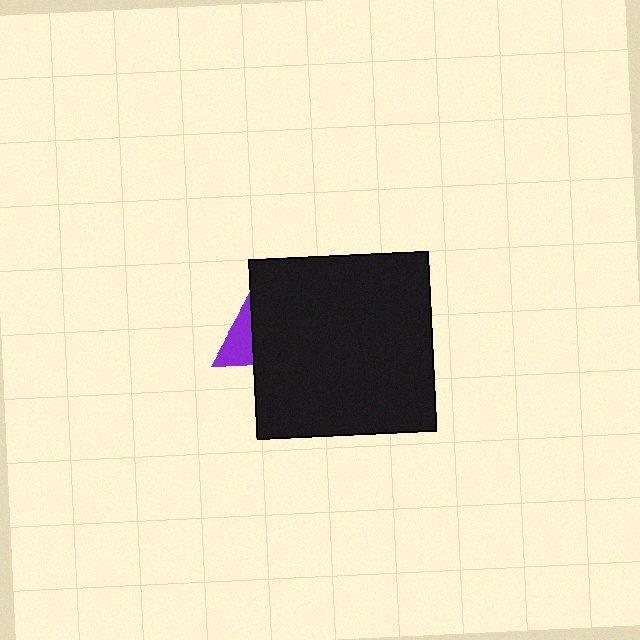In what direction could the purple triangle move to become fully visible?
The purple triangle could move left. That would shift it out from behind the black rectangle entirely.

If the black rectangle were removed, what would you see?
You would see the complete purple triangle.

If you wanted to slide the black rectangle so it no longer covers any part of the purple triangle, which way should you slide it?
Slide it right — that is the most direct way to separate the two shapes.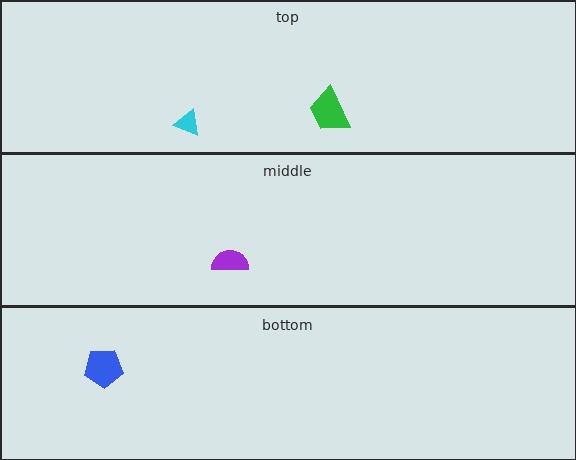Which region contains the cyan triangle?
The top region.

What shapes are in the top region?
The green trapezoid, the cyan triangle.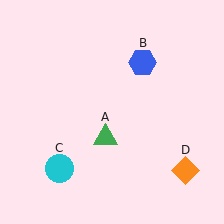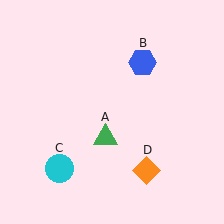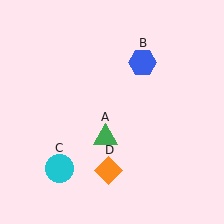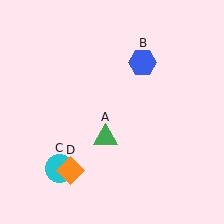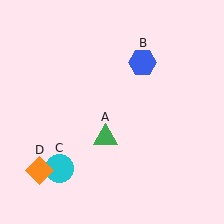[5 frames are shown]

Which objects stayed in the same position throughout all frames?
Green triangle (object A) and blue hexagon (object B) and cyan circle (object C) remained stationary.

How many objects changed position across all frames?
1 object changed position: orange diamond (object D).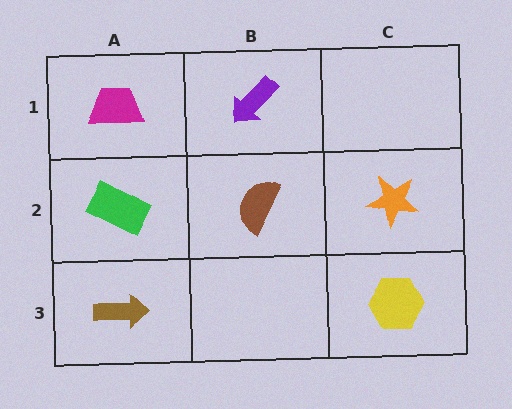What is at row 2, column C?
An orange star.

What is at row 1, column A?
A magenta trapezoid.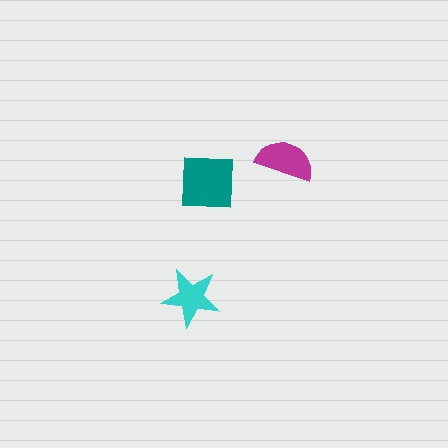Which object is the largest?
The teal square.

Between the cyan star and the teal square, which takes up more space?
The teal square.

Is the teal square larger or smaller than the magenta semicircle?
Larger.